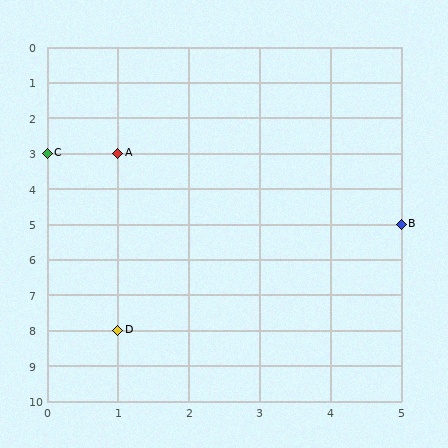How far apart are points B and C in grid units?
Points B and C are 5 columns and 2 rows apart (about 5.4 grid units diagonally).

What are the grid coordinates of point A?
Point A is at grid coordinates (1, 3).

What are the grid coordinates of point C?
Point C is at grid coordinates (0, 3).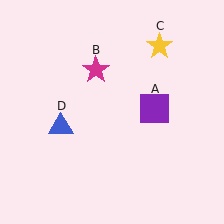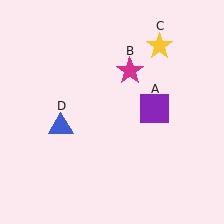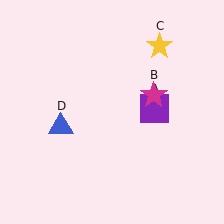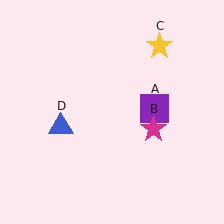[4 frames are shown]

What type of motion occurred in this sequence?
The magenta star (object B) rotated clockwise around the center of the scene.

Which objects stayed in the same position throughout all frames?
Purple square (object A) and yellow star (object C) and blue triangle (object D) remained stationary.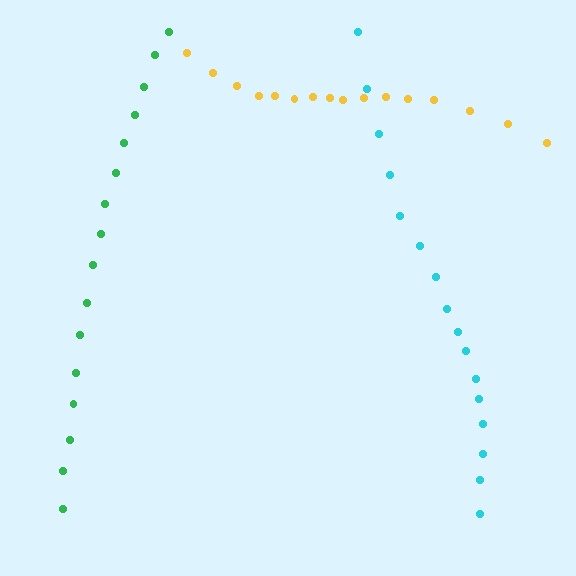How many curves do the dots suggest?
There are 3 distinct paths.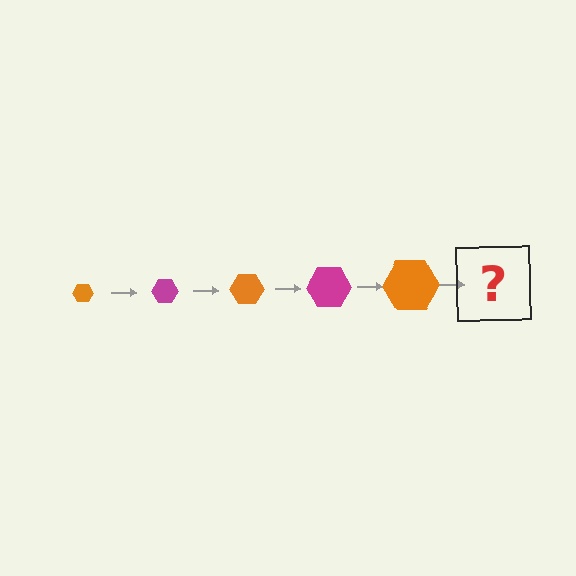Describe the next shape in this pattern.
It should be a magenta hexagon, larger than the previous one.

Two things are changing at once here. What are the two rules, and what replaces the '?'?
The two rules are that the hexagon grows larger each step and the color cycles through orange and magenta. The '?' should be a magenta hexagon, larger than the previous one.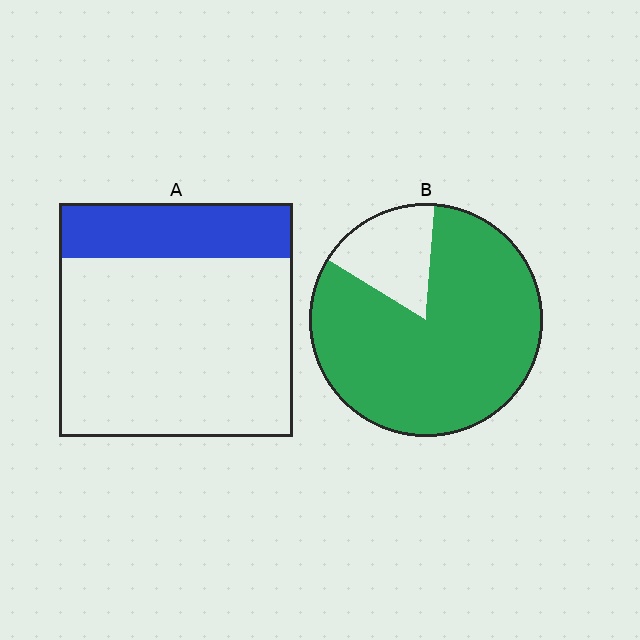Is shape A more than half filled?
No.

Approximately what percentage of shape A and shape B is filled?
A is approximately 25% and B is approximately 85%.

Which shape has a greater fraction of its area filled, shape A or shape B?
Shape B.